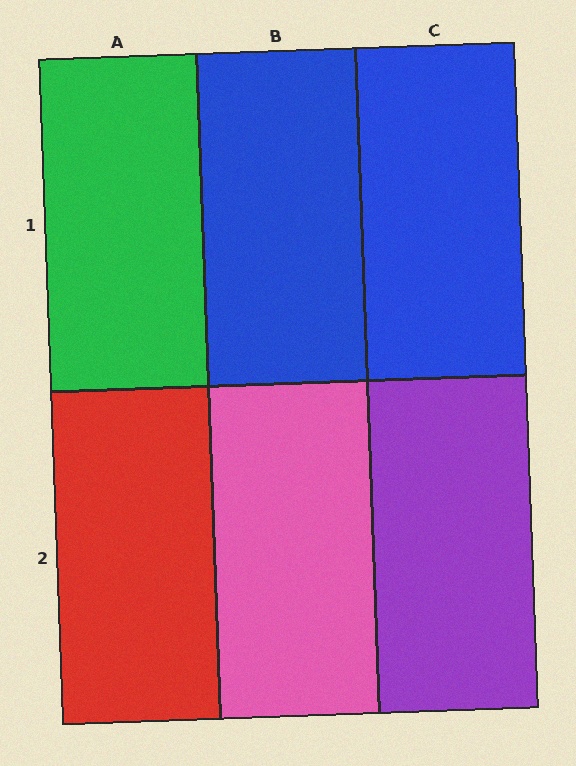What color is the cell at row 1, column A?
Green.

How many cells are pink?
1 cell is pink.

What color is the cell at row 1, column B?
Blue.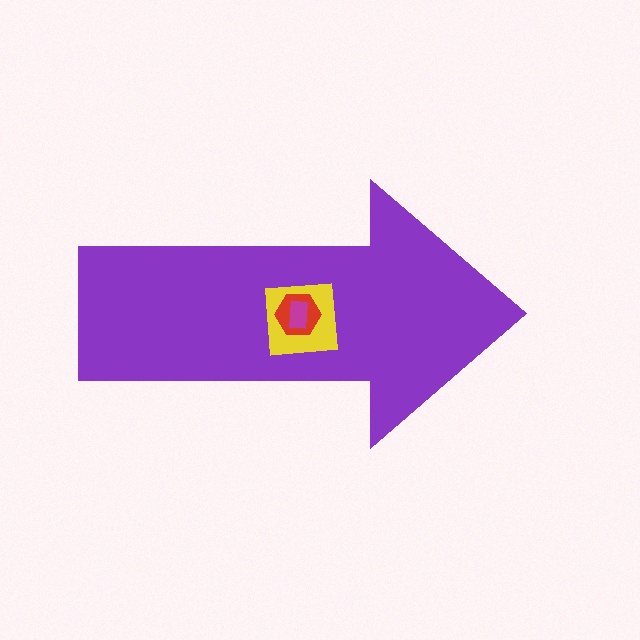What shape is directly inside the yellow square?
The red hexagon.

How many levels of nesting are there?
4.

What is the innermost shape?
The magenta rectangle.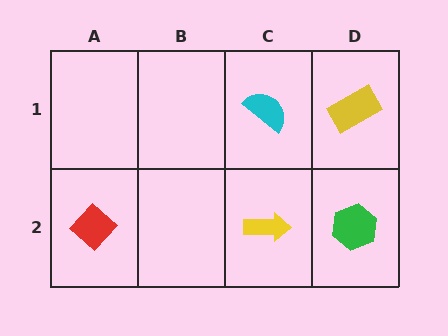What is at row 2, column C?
A yellow arrow.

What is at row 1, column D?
A yellow rectangle.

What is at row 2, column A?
A red diamond.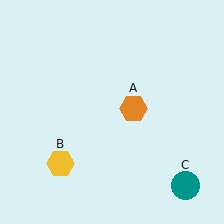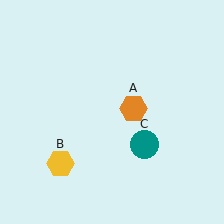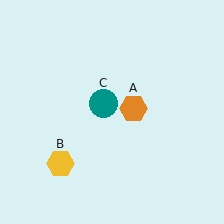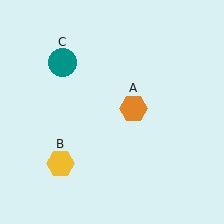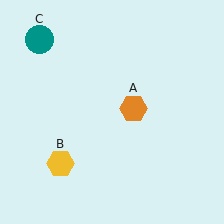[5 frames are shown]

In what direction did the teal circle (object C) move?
The teal circle (object C) moved up and to the left.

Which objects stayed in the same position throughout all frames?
Orange hexagon (object A) and yellow hexagon (object B) remained stationary.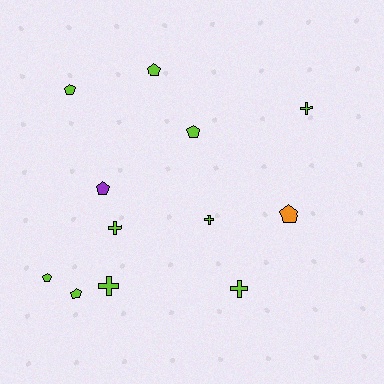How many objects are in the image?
There are 12 objects.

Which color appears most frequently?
Lime, with 10 objects.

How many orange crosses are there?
There are no orange crosses.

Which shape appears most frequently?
Pentagon, with 7 objects.